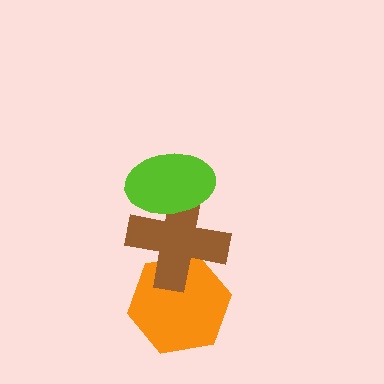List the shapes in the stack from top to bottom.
From top to bottom: the lime ellipse, the brown cross, the orange hexagon.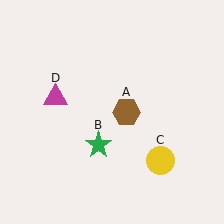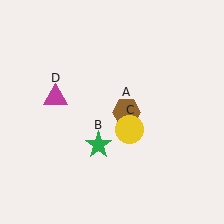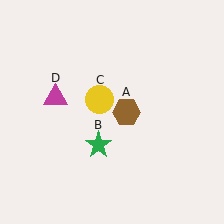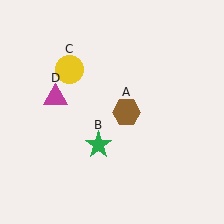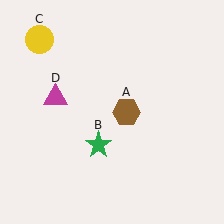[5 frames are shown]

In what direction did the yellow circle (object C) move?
The yellow circle (object C) moved up and to the left.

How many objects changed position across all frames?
1 object changed position: yellow circle (object C).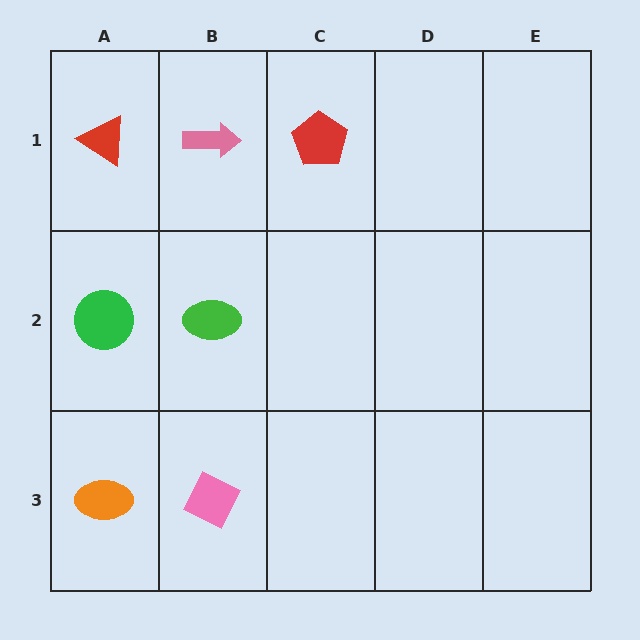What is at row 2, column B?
A green ellipse.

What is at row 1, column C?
A red pentagon.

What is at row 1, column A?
A red triangle.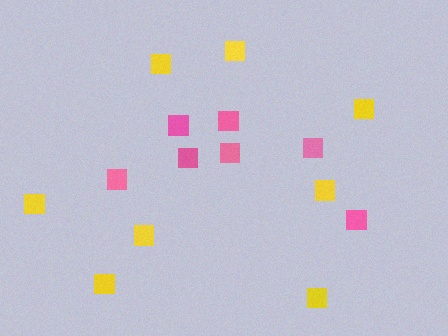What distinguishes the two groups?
There are 2 groups: one group of yellow squares (8) and one group of pink squares (7).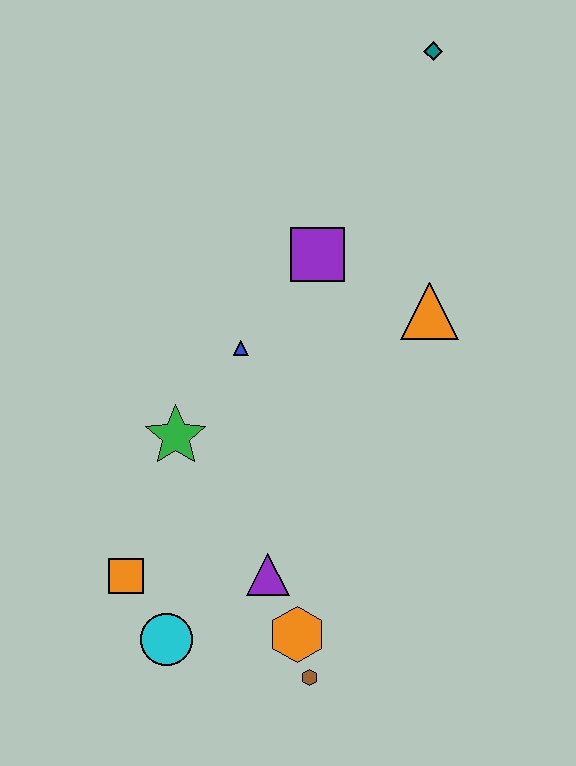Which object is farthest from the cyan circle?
The teal diamond is farthest from the cyan circle.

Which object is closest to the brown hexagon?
The orange hexagon is closest to the brown hexagon.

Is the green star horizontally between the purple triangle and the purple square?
No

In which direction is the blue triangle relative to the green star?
The blue triangle is above the green star.